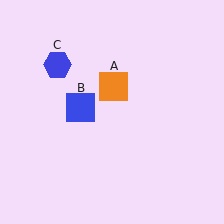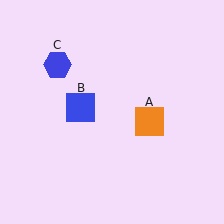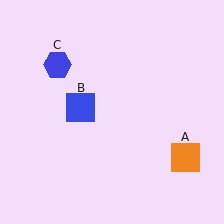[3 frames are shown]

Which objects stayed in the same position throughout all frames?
Blue square (object B) and blue hexagon (object C) remained stationary.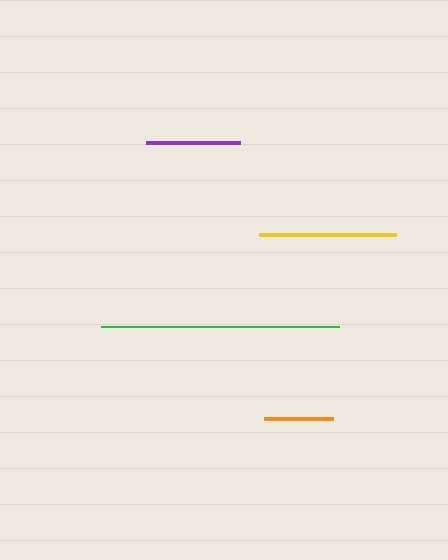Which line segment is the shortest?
The orange line is the shortest at approximately 69 pixels.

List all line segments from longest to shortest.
From longest to shortest: green, yellow, purple, orange.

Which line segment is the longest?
The green line is the longest at approximately 238 pixels.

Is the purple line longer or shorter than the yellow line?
The yellow line is longer than the purple line.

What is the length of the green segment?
The green segment is approximately 238 pixels long.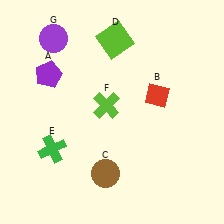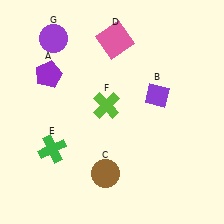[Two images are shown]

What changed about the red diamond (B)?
In Image 1, B is red. In Image 2, it changed to purple.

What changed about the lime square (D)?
In Image 1, D is lime. In Image 2, it changed to pink.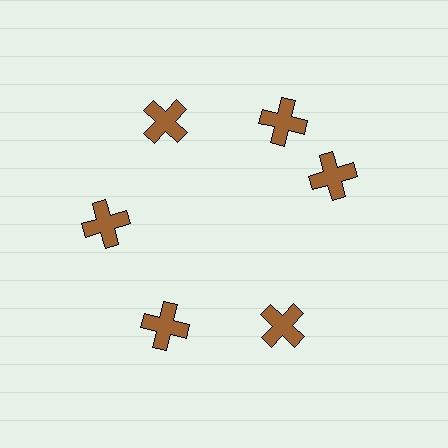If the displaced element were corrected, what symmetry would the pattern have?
It would have 6-fold rotational symmetry — the pattern would map onto itself every 60 degrees.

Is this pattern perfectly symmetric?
No. The 6 brown crosses are arranged in a ring, but one element near the 3 o'clock position is rotated out of alignment along the ring, breaking the 6-fold rotational symmetry.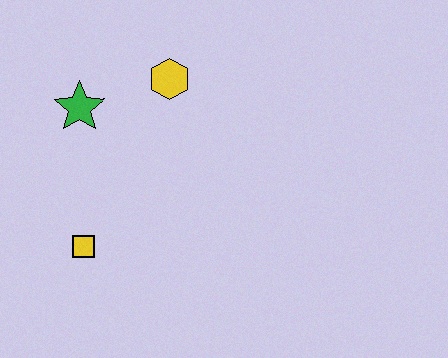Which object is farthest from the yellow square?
The yellow hexagon is farthest from the yellow square.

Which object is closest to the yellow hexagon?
The green star is closest to the yellow hexagon.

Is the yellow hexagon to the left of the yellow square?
No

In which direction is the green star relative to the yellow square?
The green star is above the yellow square.